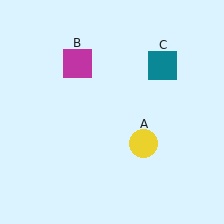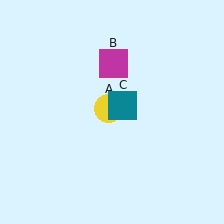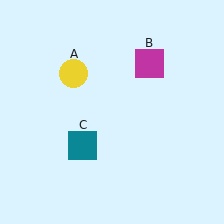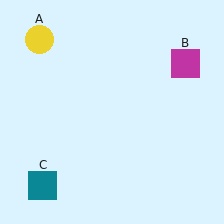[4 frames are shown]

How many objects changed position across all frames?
3 objects changed position: yellow circle (object A), magenta square (object B), teal square (object C).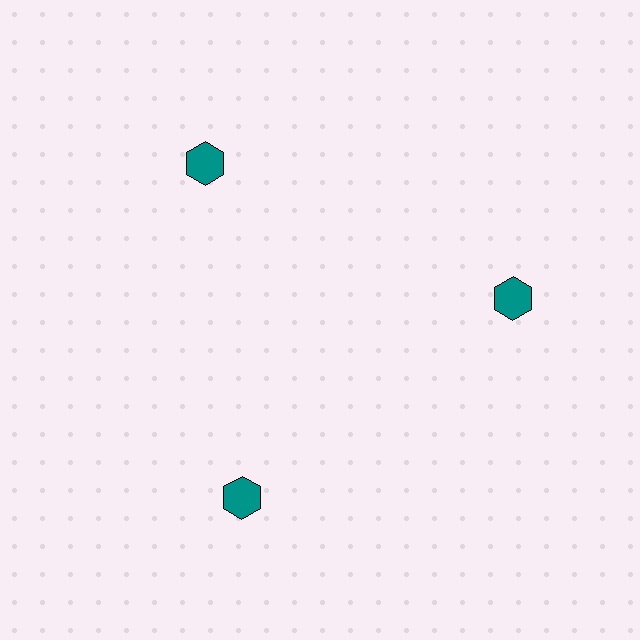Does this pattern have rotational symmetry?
Yes, this pattern has 3-fold rotational symmetry. It looks the same after rotating 120 degrees around the center.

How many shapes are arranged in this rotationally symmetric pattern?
There are 3 shapes, arranged in 3 groups of 1.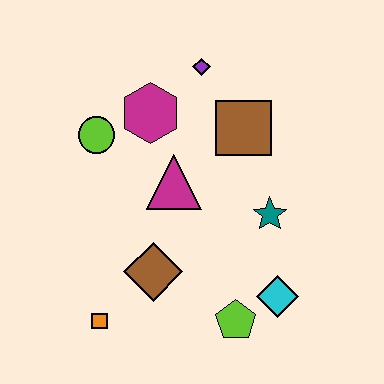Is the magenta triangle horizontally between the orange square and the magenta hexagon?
No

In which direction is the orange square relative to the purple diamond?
The orange square is below the purple diamond.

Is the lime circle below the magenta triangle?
No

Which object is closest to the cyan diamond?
The lime pentagon is closest to the cyan diamond.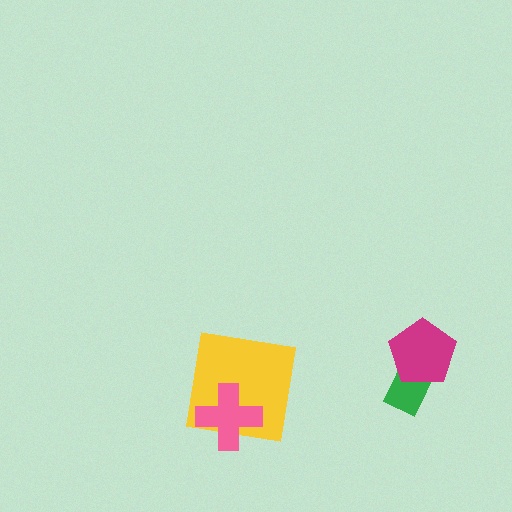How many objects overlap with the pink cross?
1 object overlaps with the pink cross.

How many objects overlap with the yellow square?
1 object overlaps with the yellow square.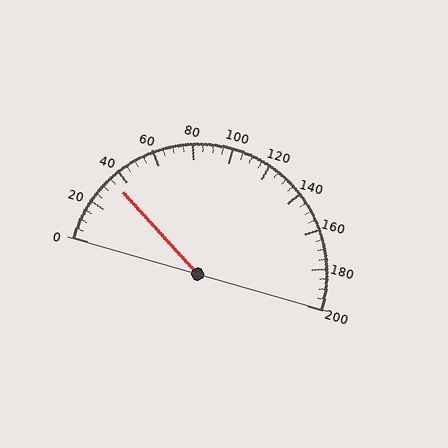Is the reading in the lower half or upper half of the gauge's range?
The reading is in the lower half of the range (0 to 200).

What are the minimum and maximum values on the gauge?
The gauge ranges from 0 to 200.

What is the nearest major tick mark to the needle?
The nearest major tick mark is 40.